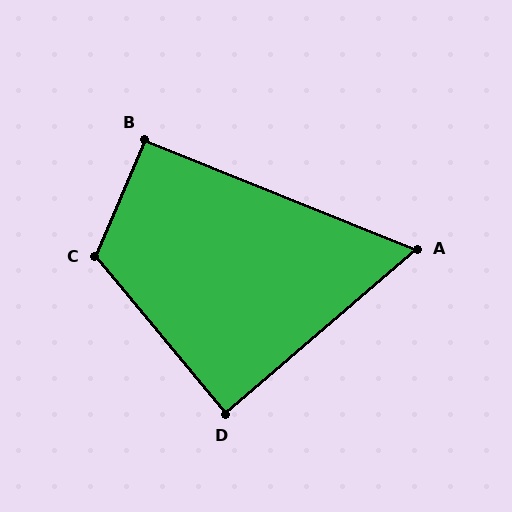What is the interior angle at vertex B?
Approximately 91 degrees (approximately right).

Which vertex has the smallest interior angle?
A, at approximately 63 degrees.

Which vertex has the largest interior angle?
C, at approximately 117 degrees.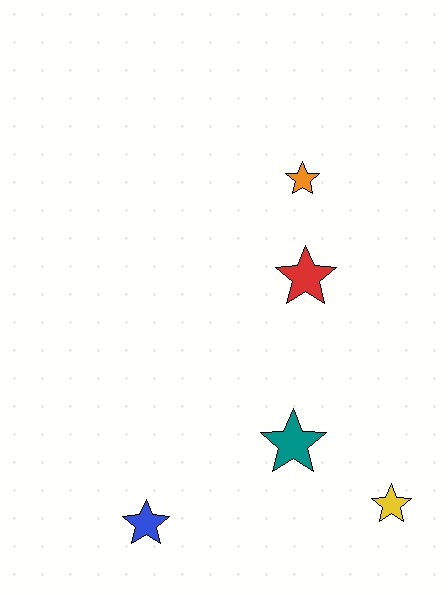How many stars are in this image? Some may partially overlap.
There are 5 stars.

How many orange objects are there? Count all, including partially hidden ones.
There is 1 orange object.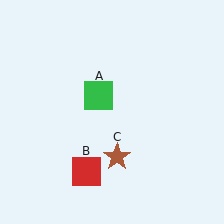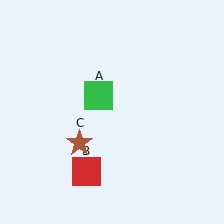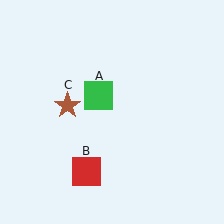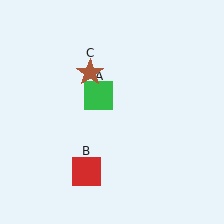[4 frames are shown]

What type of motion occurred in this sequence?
The brown star (object C) rotated clockwise around the center of the scene.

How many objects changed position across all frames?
1 object changed position: brown star (object C).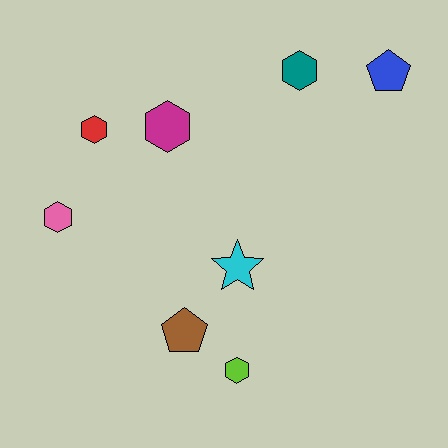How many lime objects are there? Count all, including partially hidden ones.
There is 1 lime object.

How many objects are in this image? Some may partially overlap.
There are 8 objects.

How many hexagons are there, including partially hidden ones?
There are 5 hexagons.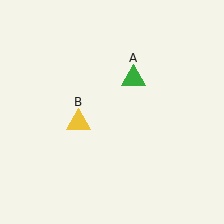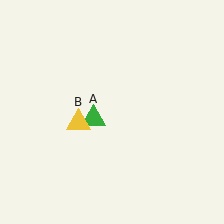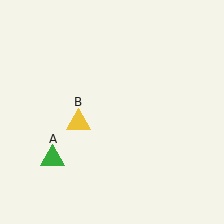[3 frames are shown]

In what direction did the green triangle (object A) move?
The green triangle (object A) moved down and to the left.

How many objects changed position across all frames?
1 object changed position: green triangle (object A).